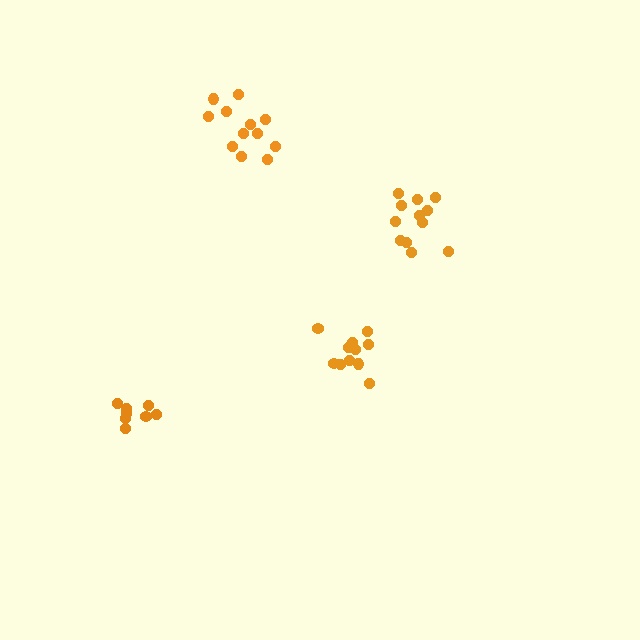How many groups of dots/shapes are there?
There are 4 groups.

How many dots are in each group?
Group 1: 8 dots, Group 2: 11 dots, Group 3: 12 dots, Group 4: 12 dots (43 total).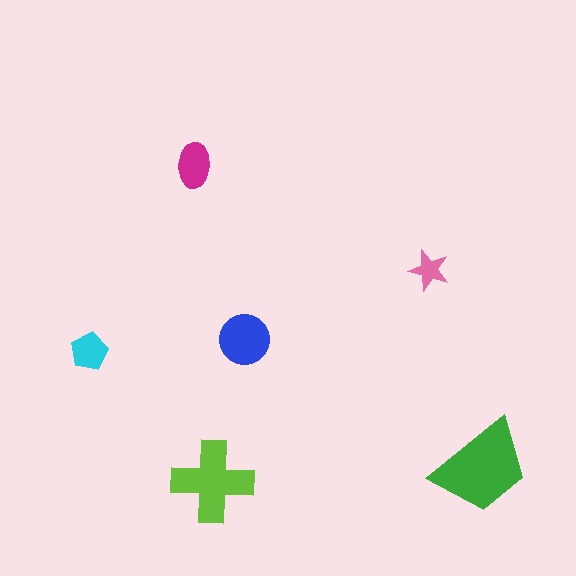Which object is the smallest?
The pink star.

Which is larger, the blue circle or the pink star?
The blue circle.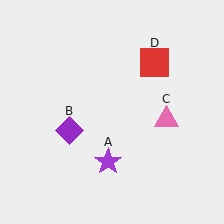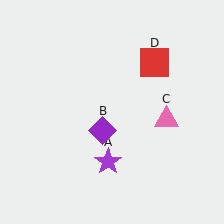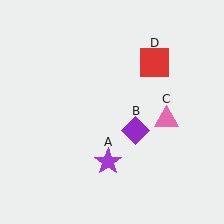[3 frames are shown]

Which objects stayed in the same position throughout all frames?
Purple star (object A) and pink triangle (object C) and red square (object D) remained stationary.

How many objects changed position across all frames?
1 object changed position: purple diamond (object B).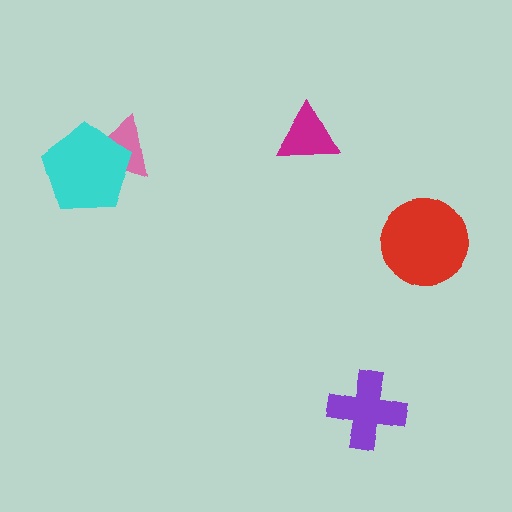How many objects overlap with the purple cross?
0 objects overlap with the purple cross.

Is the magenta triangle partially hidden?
No, no other shape covers it.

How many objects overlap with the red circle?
0 objects overlap with the red circle.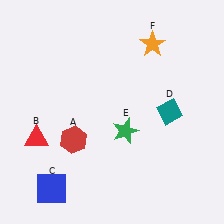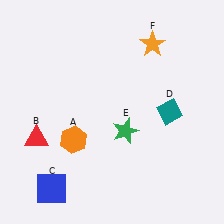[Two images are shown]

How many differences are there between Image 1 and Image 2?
There is 1 difference between the two images.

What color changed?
The hexagon (A) changed from red in Image 1 to orange in Image 2.